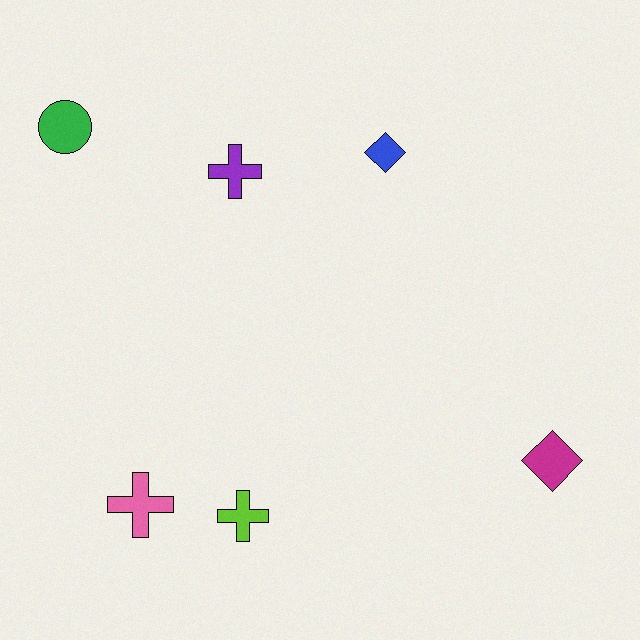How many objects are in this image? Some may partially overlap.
There are 6 objects.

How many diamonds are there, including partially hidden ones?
There are 2 diamonds.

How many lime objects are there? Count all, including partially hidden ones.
There is 1 lime object.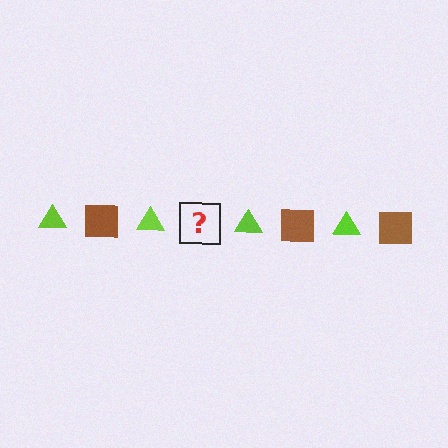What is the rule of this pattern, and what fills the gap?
The rule is that the pattern alternates between lime triangle and brown square. The gap should be filled with a brown square.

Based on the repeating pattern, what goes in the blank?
The blank should be a brown square.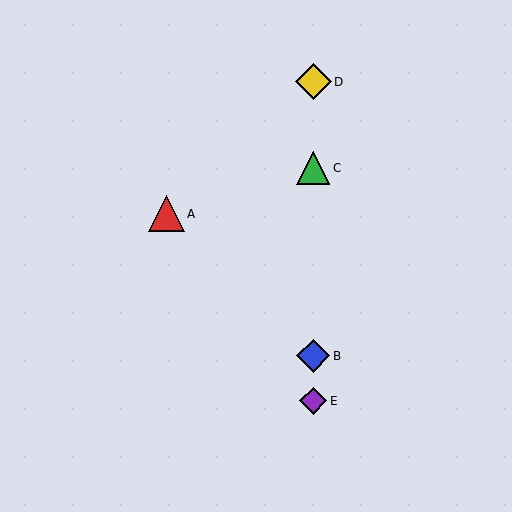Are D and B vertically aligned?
Yes, both are at x≈313.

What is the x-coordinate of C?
Object C is at x≈313.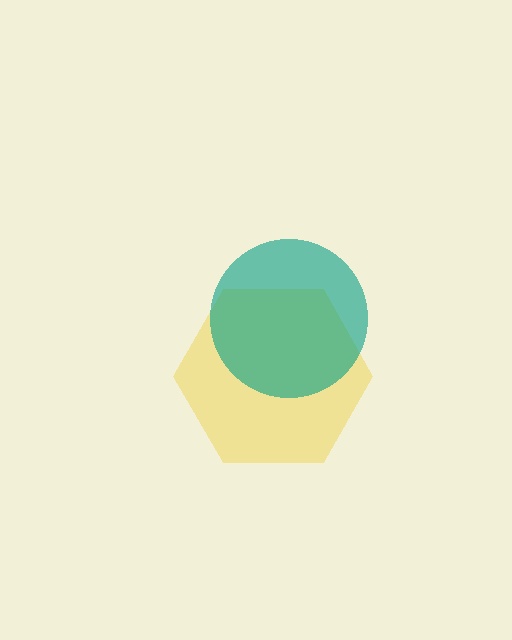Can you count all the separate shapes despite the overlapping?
Yes, there are 2 separate shapes.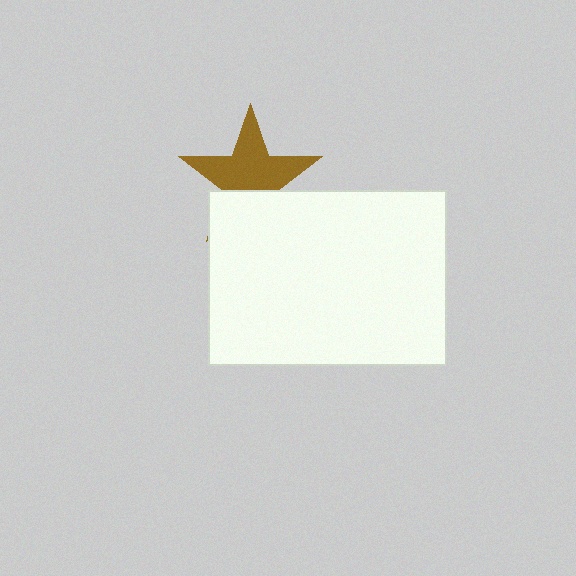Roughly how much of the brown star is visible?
About half of it is visible (roughly 64%).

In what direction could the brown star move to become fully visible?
The brown star could move up. That would shift it out from behind the white rectangle entirely.